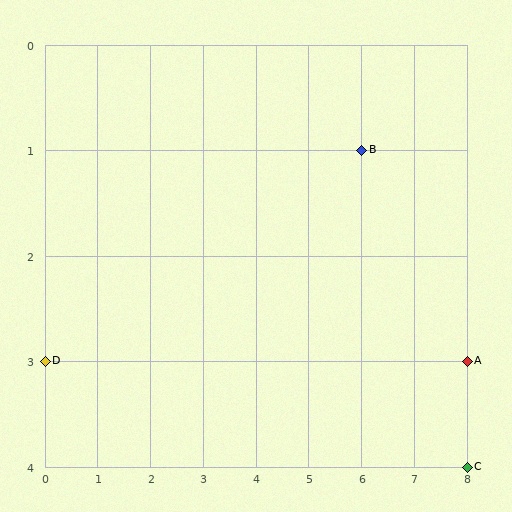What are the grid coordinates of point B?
Point B is at grid coordinates (6, 1).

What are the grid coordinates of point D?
Point D is at grid coordinates (0, 3).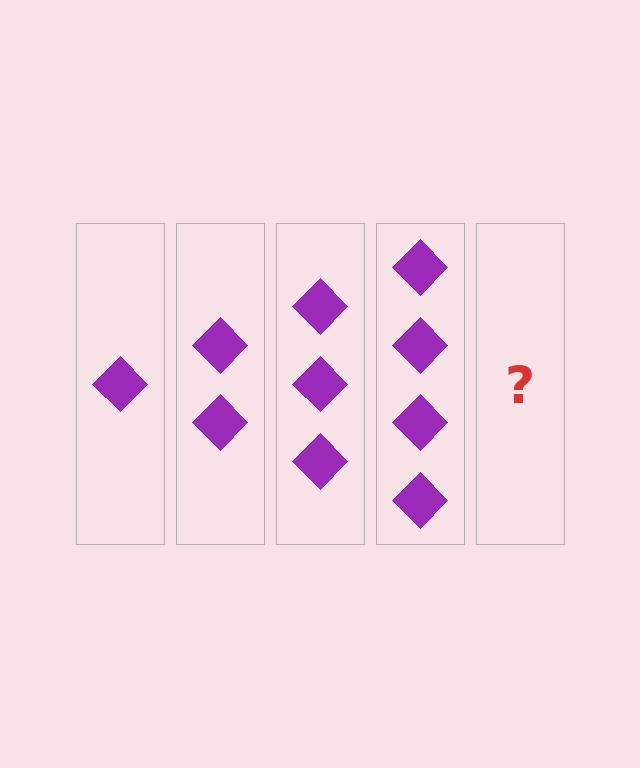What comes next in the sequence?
The next element should be 5 diamonds.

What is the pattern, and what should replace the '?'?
The pattern is that each step adds one more diamond. The '?' should be 5 diamonds.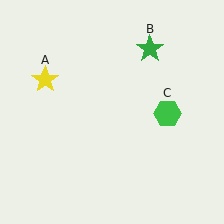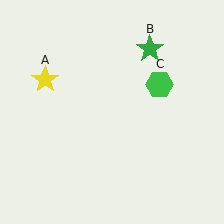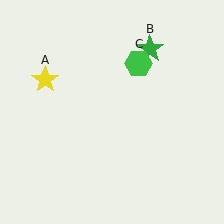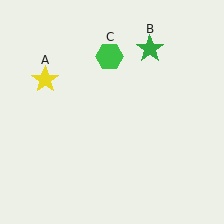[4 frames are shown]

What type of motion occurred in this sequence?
The green hexagon (object C) rotated counterclockwise around the center of the scene.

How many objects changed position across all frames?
1 object changed position: green hexagon (object C).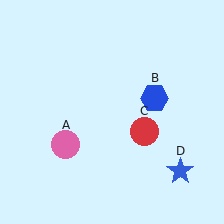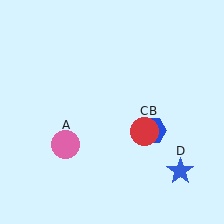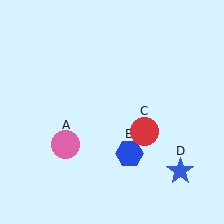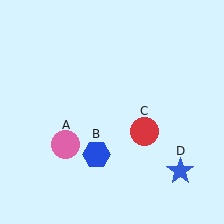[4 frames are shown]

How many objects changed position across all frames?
1 object changed position: blue hexagon (object B).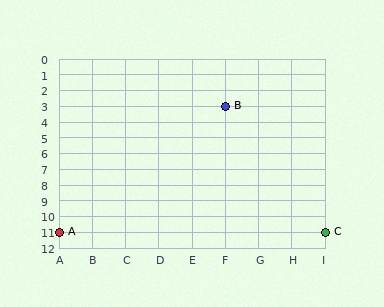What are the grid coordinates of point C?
Point C is at grid coordinates (I, 11).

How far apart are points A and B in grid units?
Points A and B are 5 columns and 8 rows apart (about 9.4 grid units diagonally).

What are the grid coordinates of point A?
Point A is at grid coordinates (A, 11).